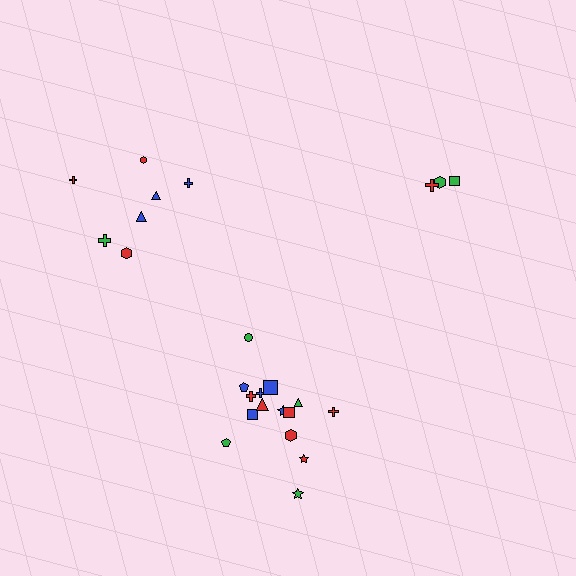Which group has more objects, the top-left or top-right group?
The top-left group.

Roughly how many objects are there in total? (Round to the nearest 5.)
Roughly 25 objects in total.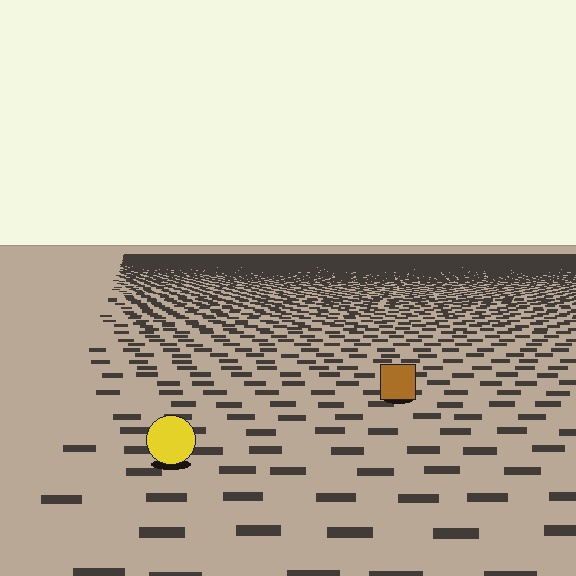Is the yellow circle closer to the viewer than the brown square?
Yes. The yellow circle is closer — you can tell from the texture gradient: the ground texture is coarser near it.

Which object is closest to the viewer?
The yellow circle is closest. The texture marks near it are larger and more spread out.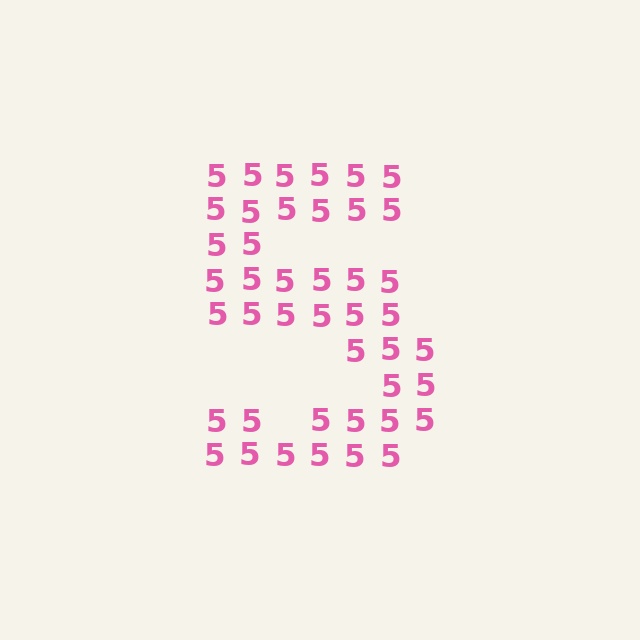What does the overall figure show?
The overall figure shows the digit 5.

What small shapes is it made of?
It is made of small digit 5's.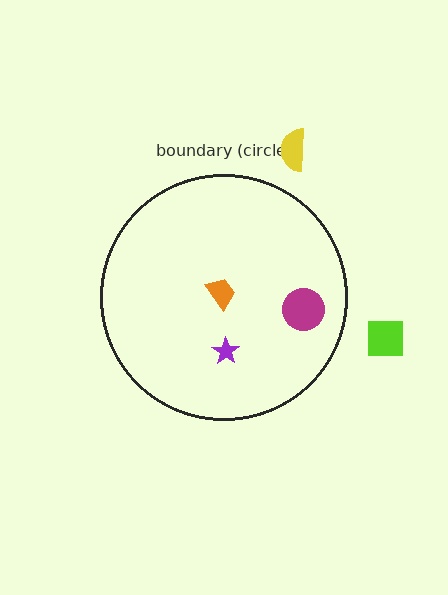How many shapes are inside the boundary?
3 inside, 2 outside.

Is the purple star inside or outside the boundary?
Inside.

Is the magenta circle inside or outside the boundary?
Inside.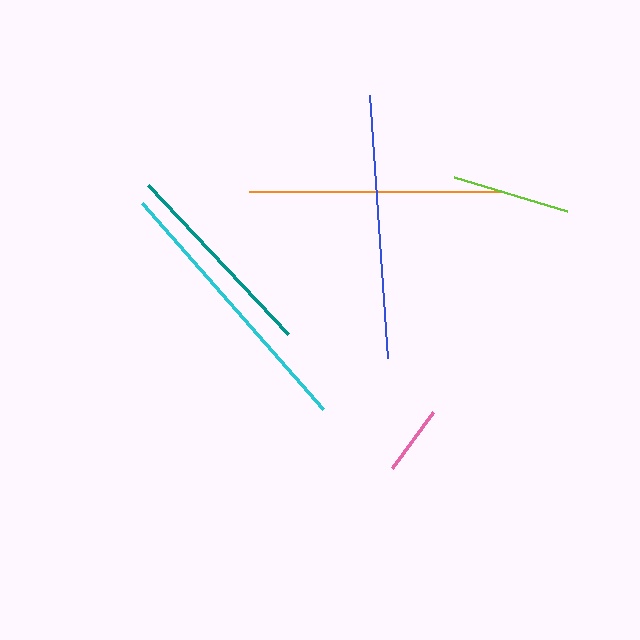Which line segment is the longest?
The cyan line is the longest at approximately 274 pixels.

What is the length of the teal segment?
The teal segment is approximately 205 pixels long.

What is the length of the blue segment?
The blue segment is approximately 264 pixels long.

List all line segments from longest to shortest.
From longest to shortest: cyan, blue, orange, teal, lime, pink.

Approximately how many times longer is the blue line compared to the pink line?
The blue line is approximately 3.8 times the length of the pink line.